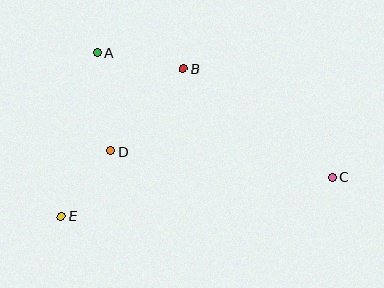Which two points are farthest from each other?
Points C and E are farthest from each other.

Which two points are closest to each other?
Points D and E are closest to each other.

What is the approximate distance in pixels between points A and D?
The distance between A and D is approximately 99 pixels.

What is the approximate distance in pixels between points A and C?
The distance between A and C is approximately 266 pixels.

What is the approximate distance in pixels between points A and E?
The distance between A and E is approximately 167 pixels.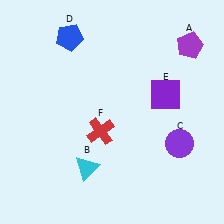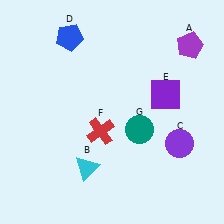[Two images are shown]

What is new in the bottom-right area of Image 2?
A teal circle (G) was added in the bottom-right area of Image 2.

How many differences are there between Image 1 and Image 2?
There is 1 difference between the two images.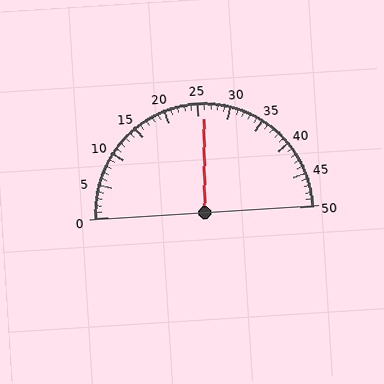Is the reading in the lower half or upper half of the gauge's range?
The reading is in the upper half of the range (0 to 50).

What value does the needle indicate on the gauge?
The needle indicates approximately 26.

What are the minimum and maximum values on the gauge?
The gauge ranges from 0 to 50.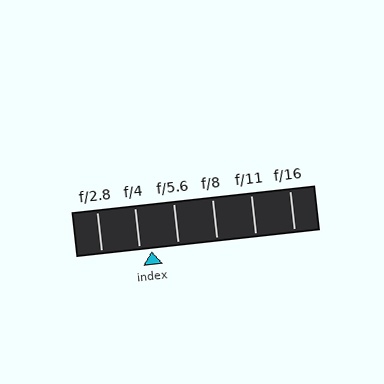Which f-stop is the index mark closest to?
The index mark is closest to f/4.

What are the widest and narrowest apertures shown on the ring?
The widest aperture shown is f/2.8 and the narrowest is f/16.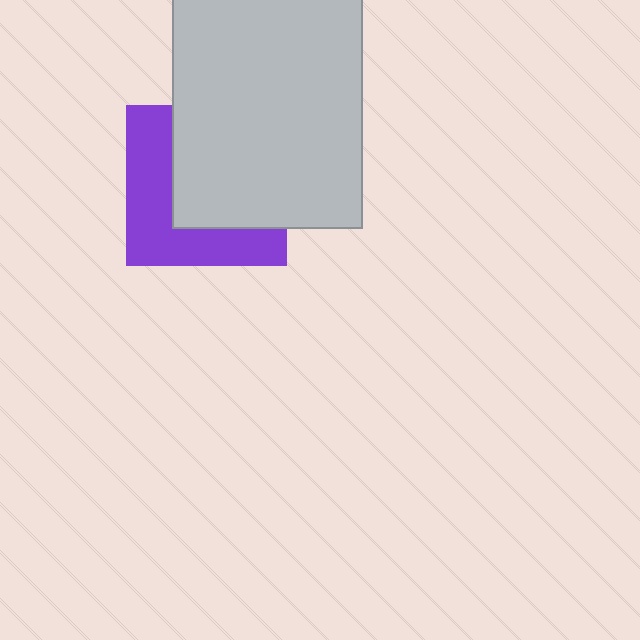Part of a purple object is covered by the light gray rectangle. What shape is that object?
It is a square.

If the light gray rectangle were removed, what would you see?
You would see the complete purple square.